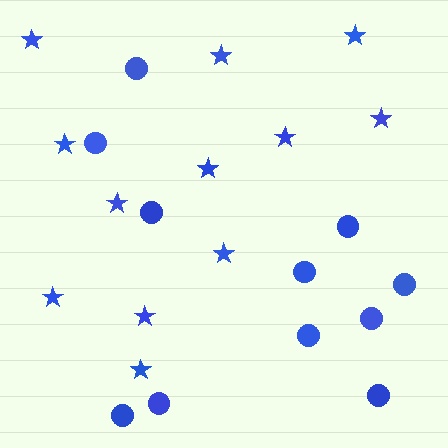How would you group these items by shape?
There are 2 groups: one group of stars (12) and one group of circles (11).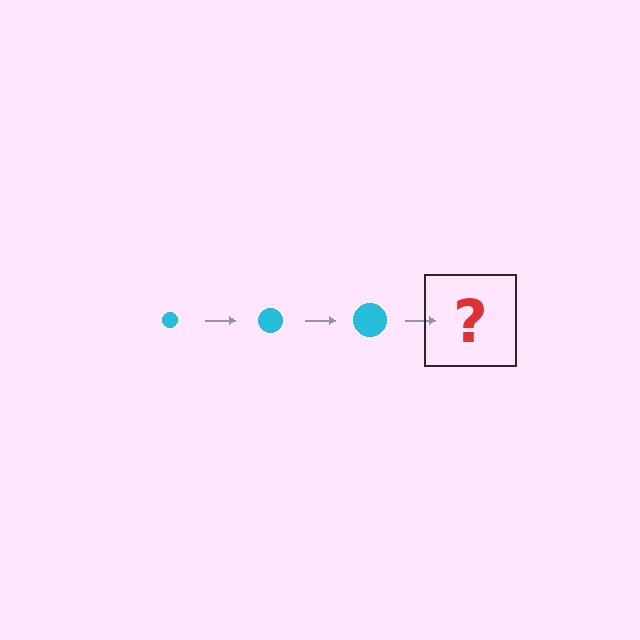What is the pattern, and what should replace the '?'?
The pattern is that the circle gets progressively larger each step. The '?' should be a cyan circle, larger than the previous one.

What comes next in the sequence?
The next element should be a cyan circle, larger than the previous one.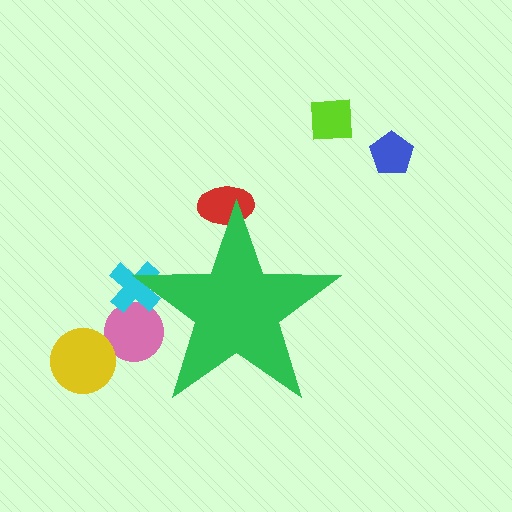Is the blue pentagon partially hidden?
No, the blue pentagon is fully visible.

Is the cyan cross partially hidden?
Yes, the cyan cross is partially hidden behind the green star.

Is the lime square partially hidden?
No, the lime square is fully visible.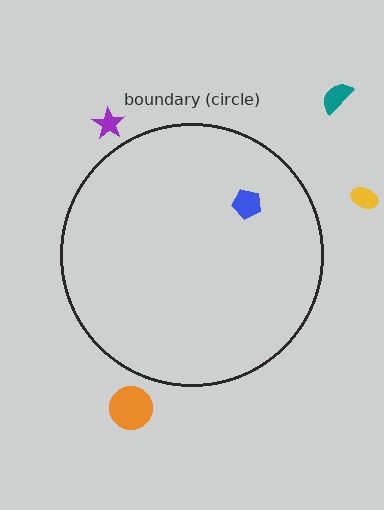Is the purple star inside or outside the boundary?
Outside.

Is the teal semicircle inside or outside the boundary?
Outside.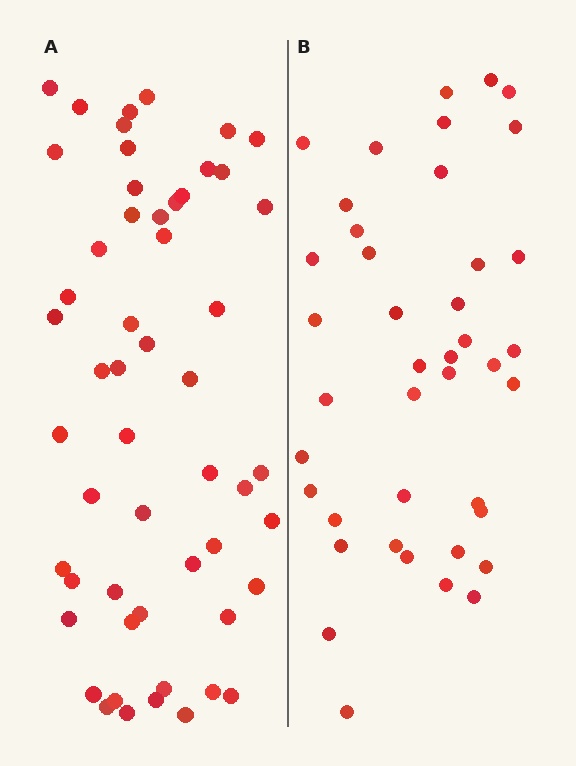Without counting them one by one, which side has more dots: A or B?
Region A (the left region) has more dots.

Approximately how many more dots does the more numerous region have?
Region A has approximately 15 more dots than region B.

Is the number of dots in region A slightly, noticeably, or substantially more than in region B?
Region A has noticeably more, but not dramatically so. The ratio is roughly 1.3 to 1.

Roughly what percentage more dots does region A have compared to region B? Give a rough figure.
About 30% more.